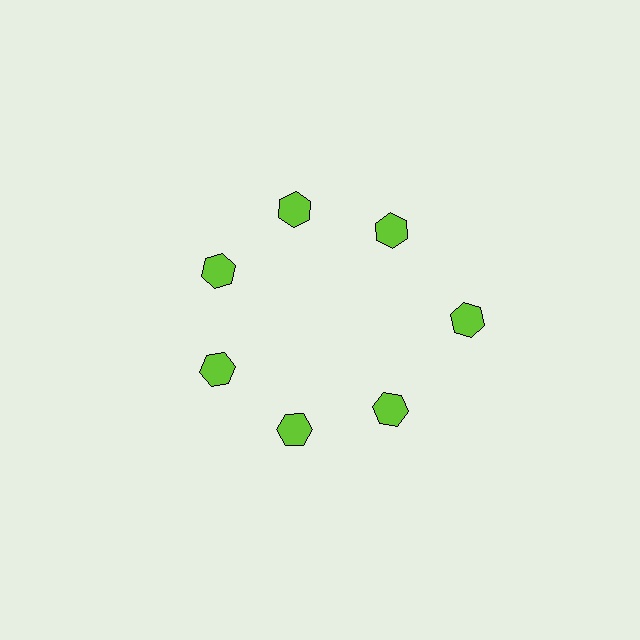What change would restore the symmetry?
The symmetry would be restored by moving it inward, back onto the ring so that all 7 hexagons sit at equal angles and equal distance from the center.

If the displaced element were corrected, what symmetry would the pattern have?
It would have 7-fold rotational symmetry — the pattern would map onto itself every 51 degrees.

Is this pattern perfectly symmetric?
No. The 7 lime hexagons are arranged in a ring, but one element near the 3 o'clock position is pushed outward from the center, breaking the 7-fold rotational symmetry.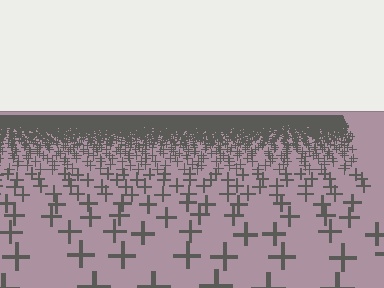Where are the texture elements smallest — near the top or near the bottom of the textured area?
Near the top.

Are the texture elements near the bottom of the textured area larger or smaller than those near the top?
Larger. Near the bottom, elements are closer to the viewer and appear at a bigger on-screen size.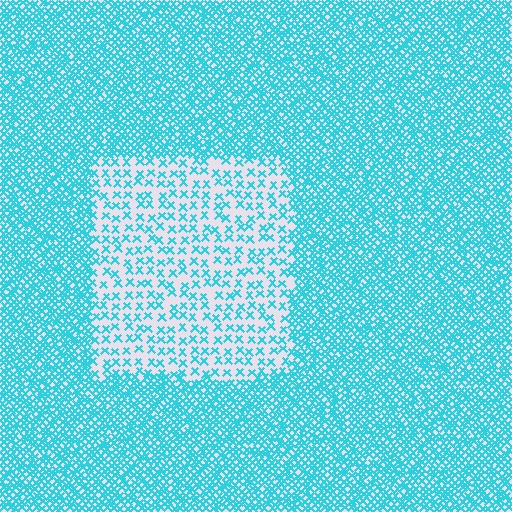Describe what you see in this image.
The image contains small cyan elements arranged at two different densities. A rectangle-shaped region is visible where the elements are less densely packed than the surrounding area.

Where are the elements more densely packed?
The elements are more densely packed outside the rectangle boundary.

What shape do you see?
I see a rectangle.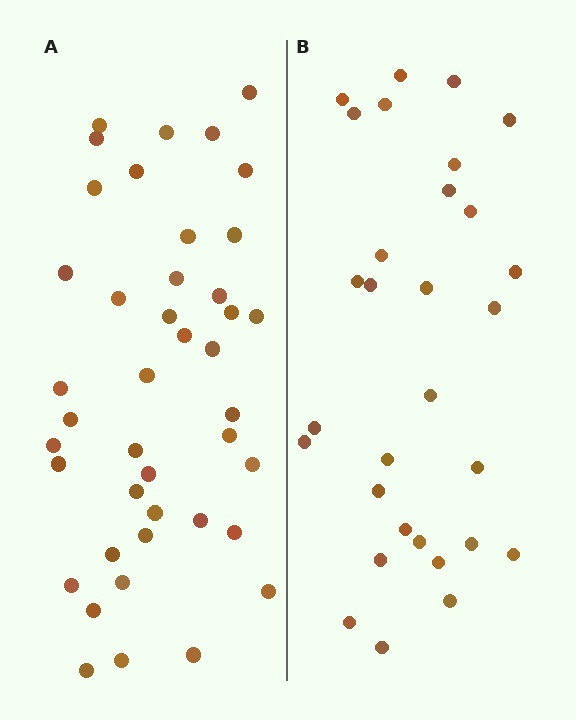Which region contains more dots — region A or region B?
Region A (the left region) has more dots.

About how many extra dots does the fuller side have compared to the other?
Region A has roughly 12 or so more dots than region B.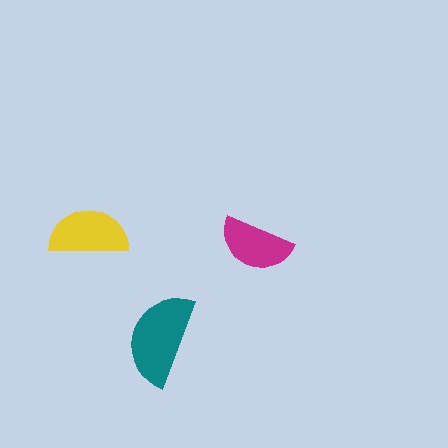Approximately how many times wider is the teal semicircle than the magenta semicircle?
About 1.5 times wider.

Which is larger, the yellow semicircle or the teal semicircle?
The teal one.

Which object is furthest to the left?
The yellow semicircle is leftmost.